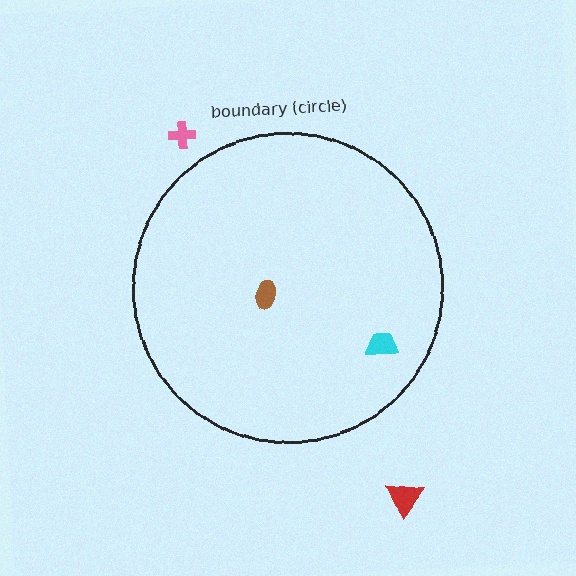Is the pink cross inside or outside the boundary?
Outside.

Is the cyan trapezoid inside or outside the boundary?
Inside.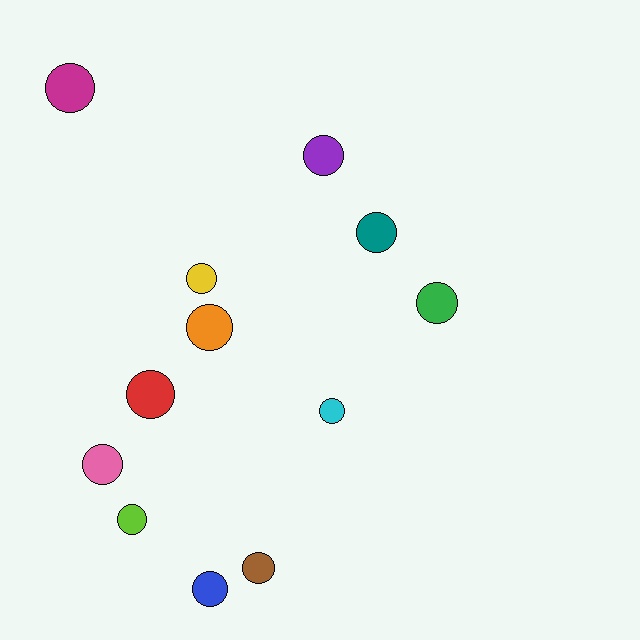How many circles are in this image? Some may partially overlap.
There are 12 circles.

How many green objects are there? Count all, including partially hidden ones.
There is 1 green object.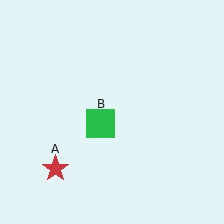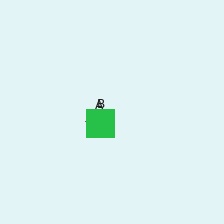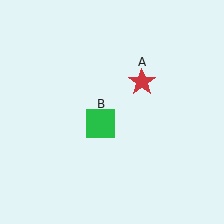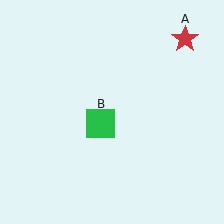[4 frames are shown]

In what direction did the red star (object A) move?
The red star (object A) moved up and to the right.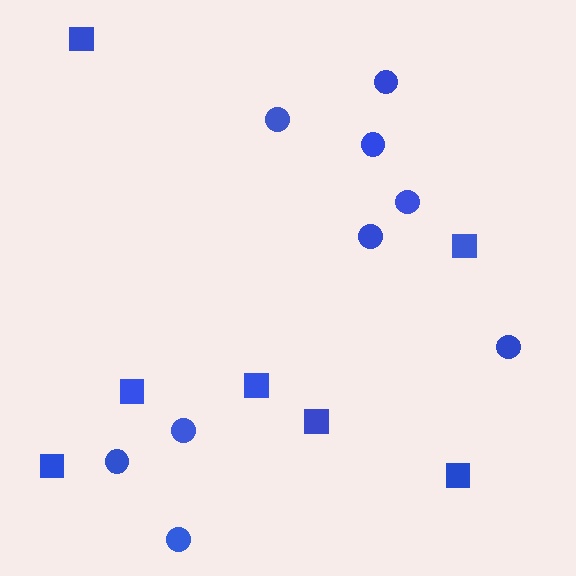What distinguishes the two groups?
There are 2 groups: one group of squares (7) and one group of circles (9).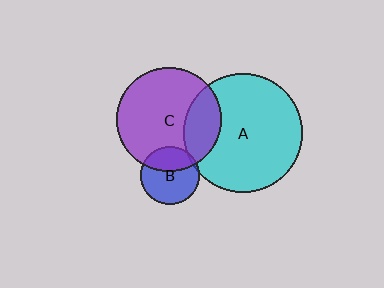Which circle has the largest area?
Circle A (cyan).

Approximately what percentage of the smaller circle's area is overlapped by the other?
Approximately 5%.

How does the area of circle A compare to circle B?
Approximately 4.0 times.